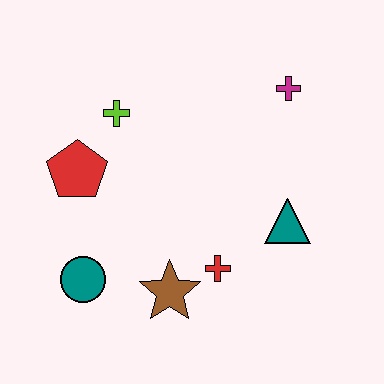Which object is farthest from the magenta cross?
The teal circle is farthest from the magenta cross.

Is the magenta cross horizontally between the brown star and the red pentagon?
No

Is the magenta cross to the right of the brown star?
Yes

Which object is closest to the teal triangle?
The red cross is closest to the teal triangle.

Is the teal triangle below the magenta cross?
Yes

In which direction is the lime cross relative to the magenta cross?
The lime cross is to the left of the magenta cross.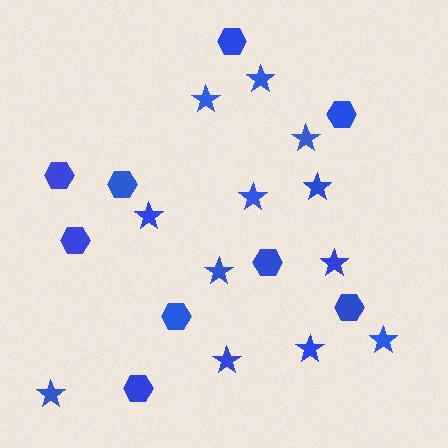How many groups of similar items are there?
There are 2 groups: one group of stars (12) and one group of hexagons (9).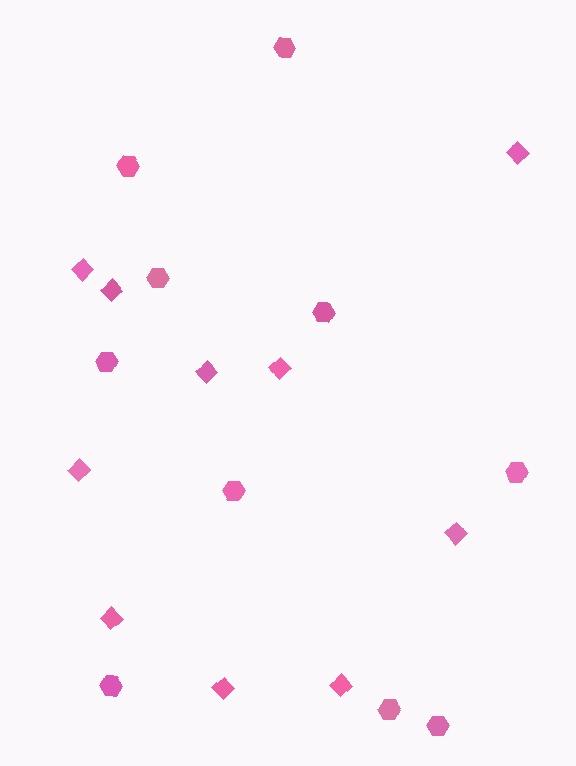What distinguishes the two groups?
There are 2 groups: one group of hexagons (10) and one group of diamonds (10).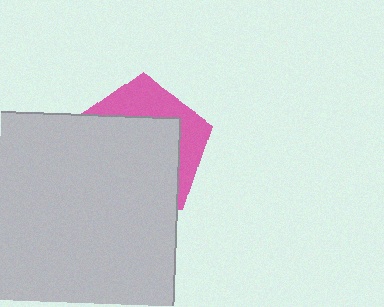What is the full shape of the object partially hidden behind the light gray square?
The partially hidden object is a pink pentagon.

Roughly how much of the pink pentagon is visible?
A small part of it is visible (roughly 33%).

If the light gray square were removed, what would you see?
You would see the complete pink pentagon.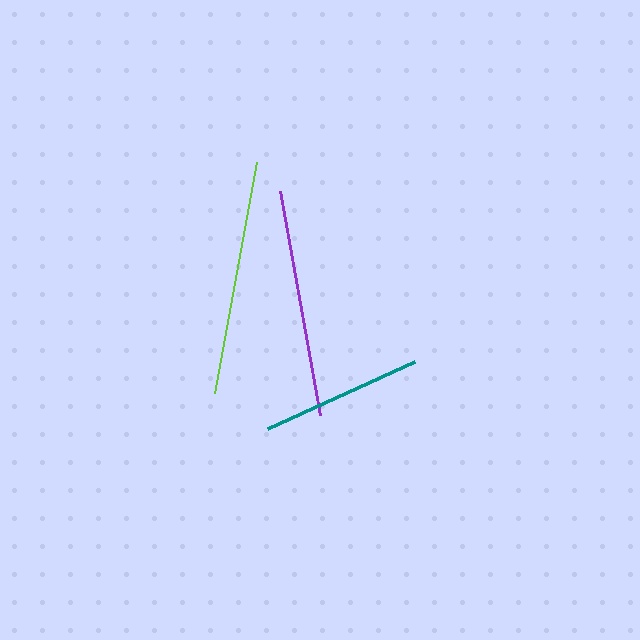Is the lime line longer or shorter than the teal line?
The lime line is longer than the teal line.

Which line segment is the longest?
The lime line is the longest at approximately 234 pixels.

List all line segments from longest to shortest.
From longest to shortest: lime, purple, teal.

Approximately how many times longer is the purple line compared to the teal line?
The purple line is approximately 1.4 times the length of the teal line.